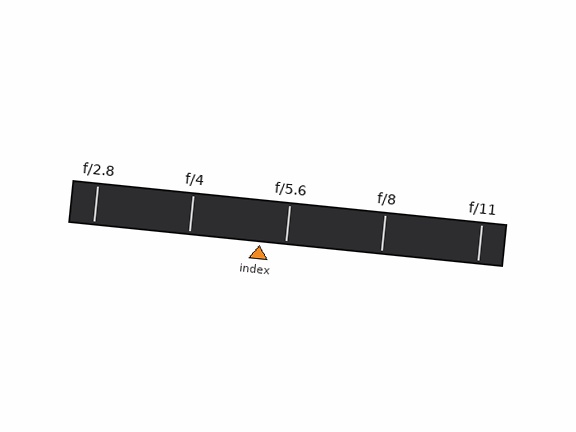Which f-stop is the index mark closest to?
The index mark is closest to f/5.6.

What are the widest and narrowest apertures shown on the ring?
The widest aperture shown is f/2.8 and the narrowest is f/11.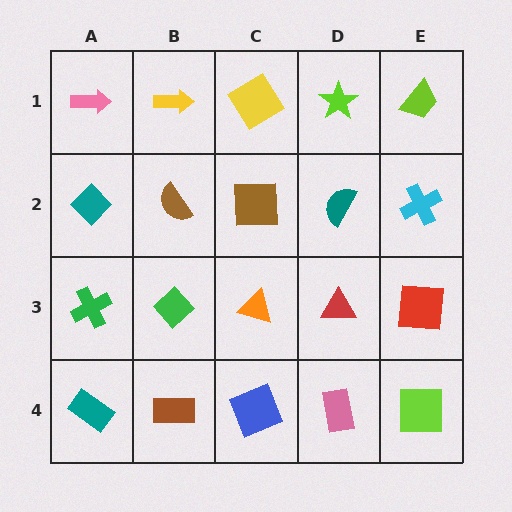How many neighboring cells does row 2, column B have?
4.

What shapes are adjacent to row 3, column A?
A teal diamond (row 2, column A), a teal rectangle (row 4, column A), a green diamond (row 3, column B).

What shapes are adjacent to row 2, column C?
A yellow diamond (row 1, column C), an orange triangle (row 3, column C), a brown semicircle (row 2, column B), a teal semicircle (row 2, column D).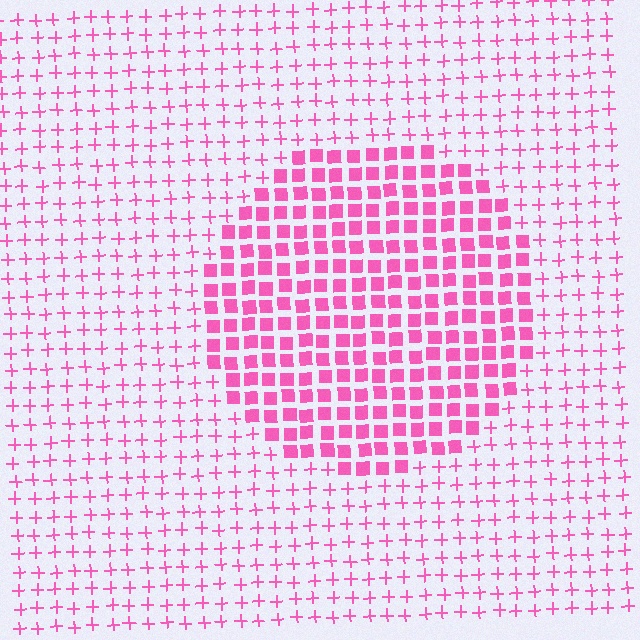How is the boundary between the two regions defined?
The boundary is defined by a change in element shape: squares inside vs. plus signs outside. All elements share the same color and spacing.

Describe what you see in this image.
The image is filled with small pink elements arranged in a uniform grid. A circle-shaped region contains squares, while the surrounding area contains plus signs. The boundary is defined purely by the change in element shape.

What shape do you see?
I see a circle.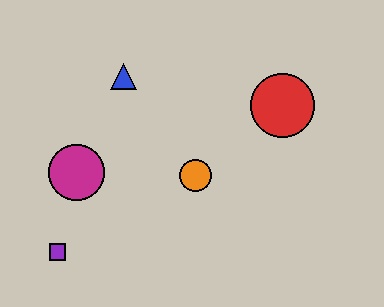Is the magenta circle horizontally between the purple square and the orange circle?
Yes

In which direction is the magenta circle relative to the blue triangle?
The magenta circle is below the blue triangle.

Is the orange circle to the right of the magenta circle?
Yes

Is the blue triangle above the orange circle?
Yes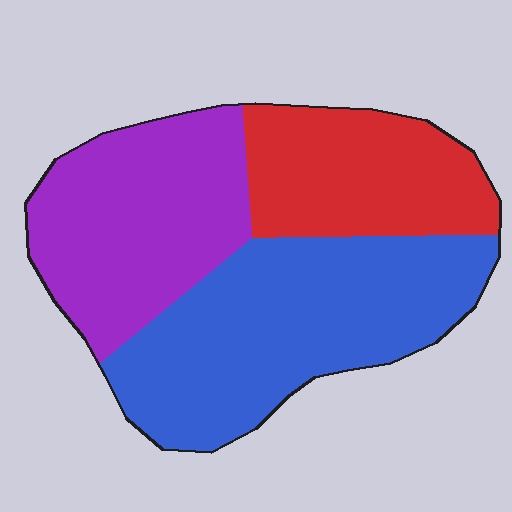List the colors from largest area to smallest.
From largest to smallest: blue, purple, red.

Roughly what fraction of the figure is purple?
Purple covers roughly 35% of the figure.